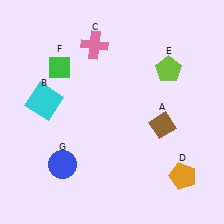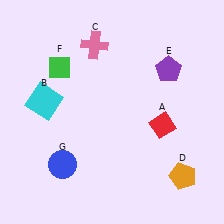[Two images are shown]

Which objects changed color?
A changed from brown to red. E changed from lime to purple.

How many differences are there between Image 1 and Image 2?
There are 2 differences between the two images.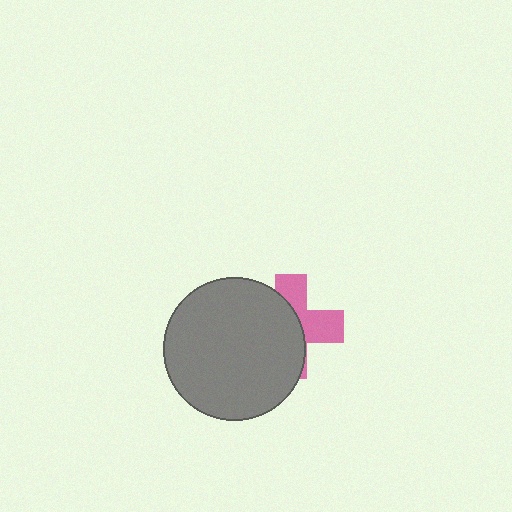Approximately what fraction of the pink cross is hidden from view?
Roughly 57% of the pink cross is hidden behind the gray circle.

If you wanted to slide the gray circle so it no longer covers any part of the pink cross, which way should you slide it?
Slide it left — that is the most direct way to separate the two shapes.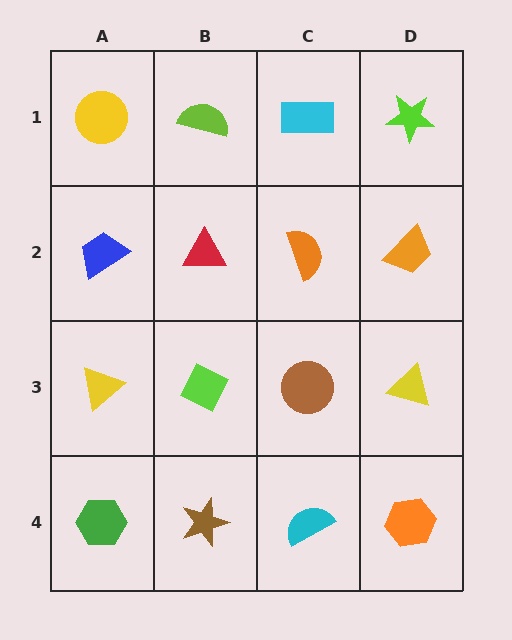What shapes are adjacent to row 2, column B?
A lime semicircle (row 1, column B), a lime diamond (row 3, column B), a blue trapezoid (row 2, column A), an orange semicircle (row 2, column C).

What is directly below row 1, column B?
A red triangle.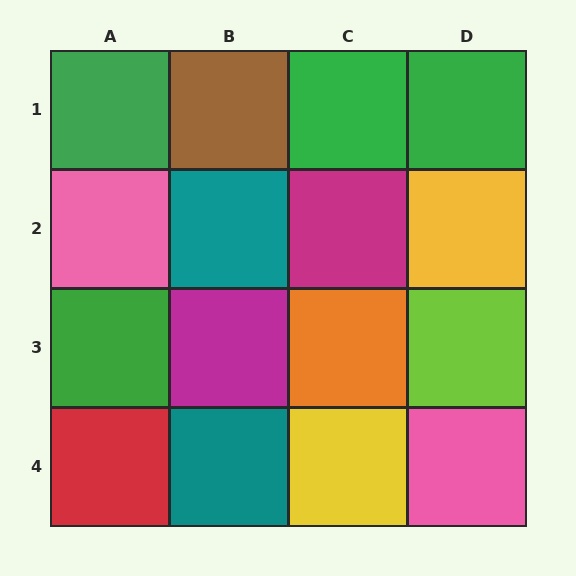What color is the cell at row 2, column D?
Yellow.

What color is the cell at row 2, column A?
Pink.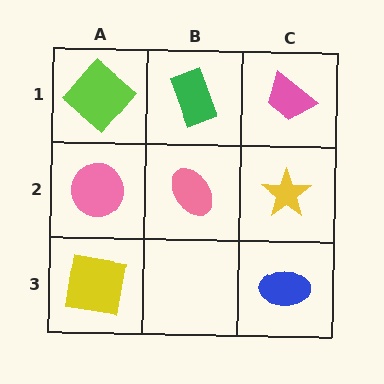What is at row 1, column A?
A lime diamond.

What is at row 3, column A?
A yellow square.